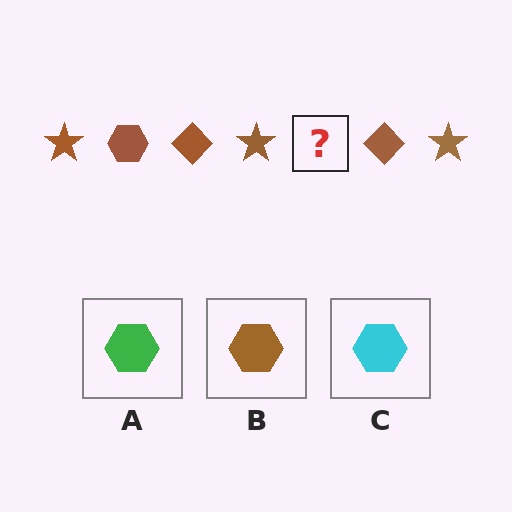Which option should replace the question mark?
Option B.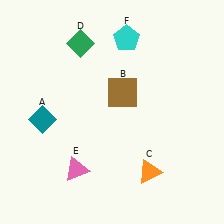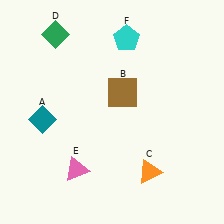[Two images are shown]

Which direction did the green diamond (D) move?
The green diamond (D) moved left.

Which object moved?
The green diamond (D) moved left.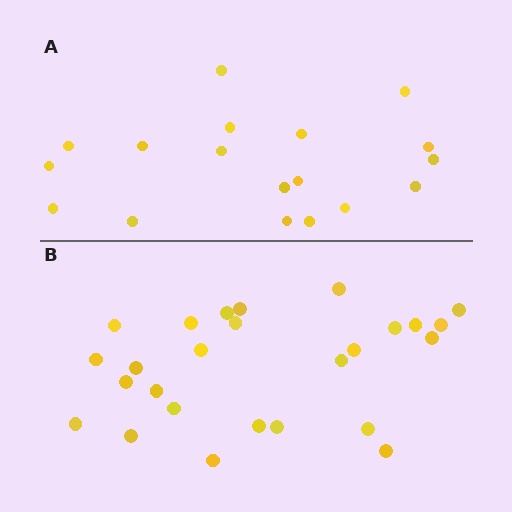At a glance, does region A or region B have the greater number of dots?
Region B (the bottom region) has more dots.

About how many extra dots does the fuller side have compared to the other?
Region B has roughly 8 or so more dots than region A.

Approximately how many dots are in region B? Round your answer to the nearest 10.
About 30 dots. (The exact count is 26, which rounds to 30.)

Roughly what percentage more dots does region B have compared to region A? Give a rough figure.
About 45% more.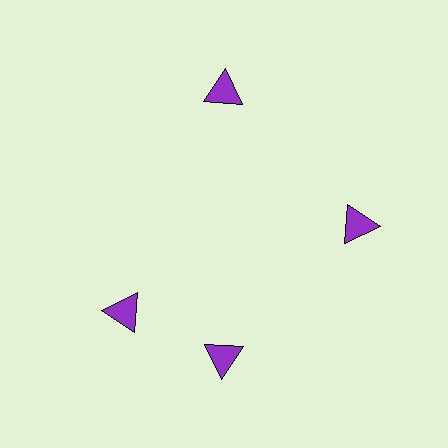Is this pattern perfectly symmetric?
No. The 4 purple triangles are arranged in a ring, but one element near the 9 o'clock position is rotated out of alignment along the ring, breaking the 4-fold rotational symmetry.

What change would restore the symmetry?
The symmetry would be restored by rotating it back into even spacing with its neighbors so that all 4 triangles sit at equal angles and equal distance from the center.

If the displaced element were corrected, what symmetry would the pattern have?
It would have 4-fold rotational symmetry — the pattern would map onto itself every 90 degrees.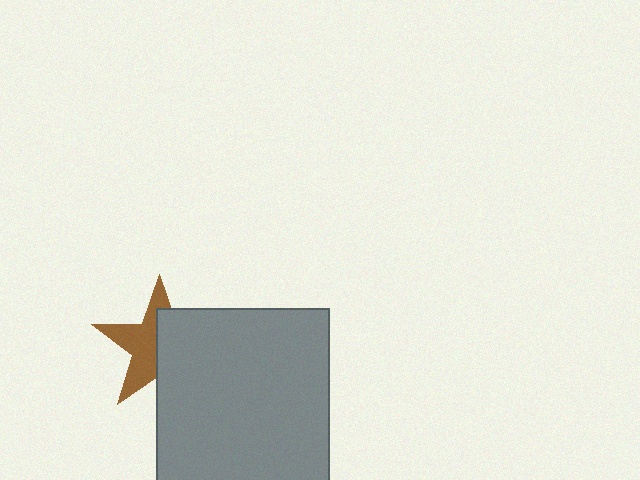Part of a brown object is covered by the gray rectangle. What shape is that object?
It is a star.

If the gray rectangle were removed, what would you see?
You would see the complete brown star.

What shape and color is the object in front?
The object in front is a gray rectangle.